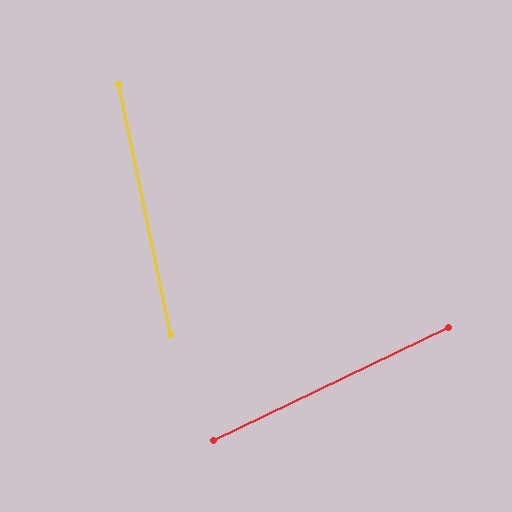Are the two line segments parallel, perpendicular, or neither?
Neither parallel nor perpendicular — they differ by about 76°.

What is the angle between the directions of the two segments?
Approximately 76 degrees.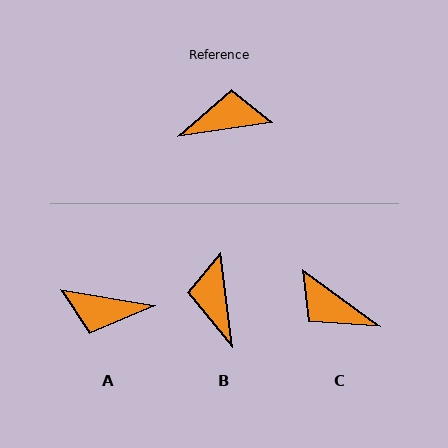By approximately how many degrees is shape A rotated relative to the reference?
Approximately 162 degrees counter-clockwise.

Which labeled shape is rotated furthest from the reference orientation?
A, about 162 degrees away.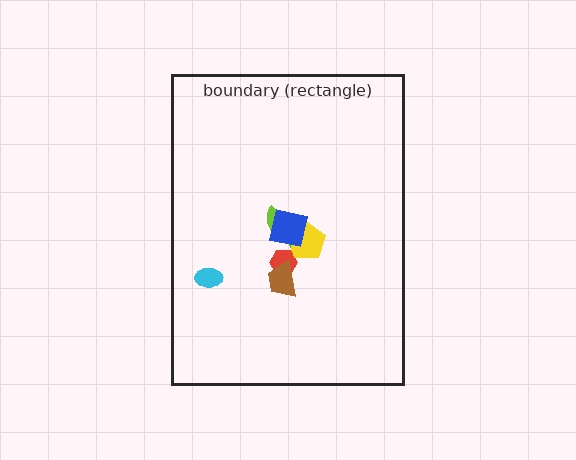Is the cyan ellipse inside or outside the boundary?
Inside.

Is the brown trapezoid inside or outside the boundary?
Inside.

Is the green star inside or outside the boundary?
Inside.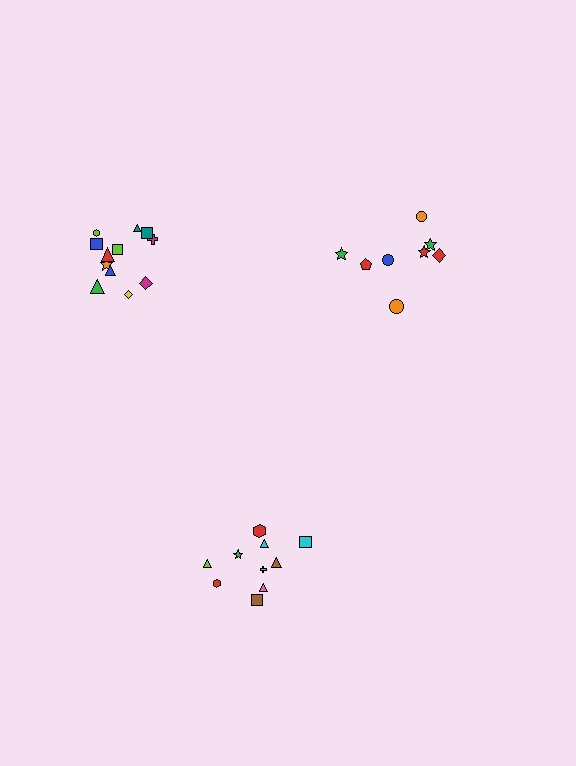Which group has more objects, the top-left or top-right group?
The top-left group.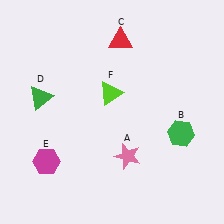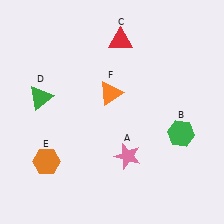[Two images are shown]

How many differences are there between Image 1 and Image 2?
There are 2 differences between the two images.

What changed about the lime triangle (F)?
In Image 1, F is lime. In Image 2, it changed to orange.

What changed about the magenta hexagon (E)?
In Image 1, E is magenta. In Image 2, it changed to orange.